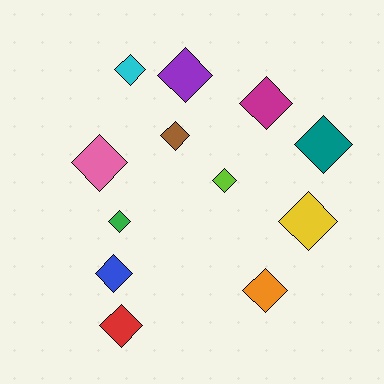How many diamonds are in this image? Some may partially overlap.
There are 12 diamonds.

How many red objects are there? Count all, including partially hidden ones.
There is 1 red object.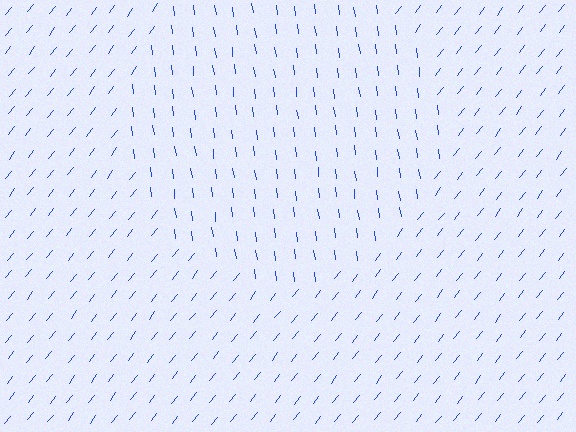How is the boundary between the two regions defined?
The boundary is defined purely by a change in line orientation (approximately 45 degrees difference). All lines are the same color and thickness.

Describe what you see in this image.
The image is filled with small blue line segments. A circle region in the image has lines oriented differently from the surrounding lines, creating a visible texture boundary.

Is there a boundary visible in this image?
Yes, there is a texture boundary formed by a change in line orientation.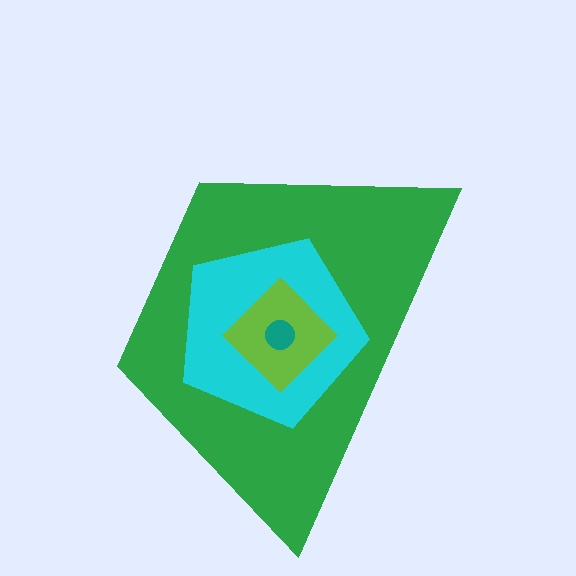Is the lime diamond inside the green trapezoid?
Yes.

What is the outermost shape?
The green trapezoid.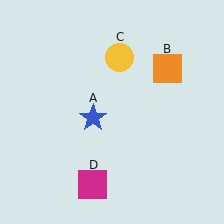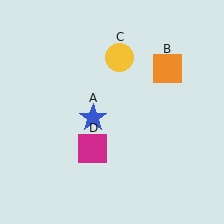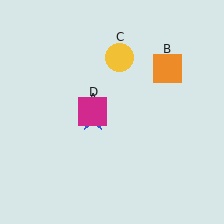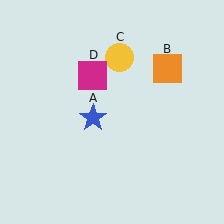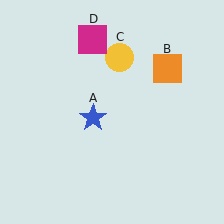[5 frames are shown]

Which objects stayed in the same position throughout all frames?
Blue star (object A) and orange square (object B) and yellow circle (object C) remained stationary.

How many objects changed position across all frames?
1 object changed position: magenta square (object D).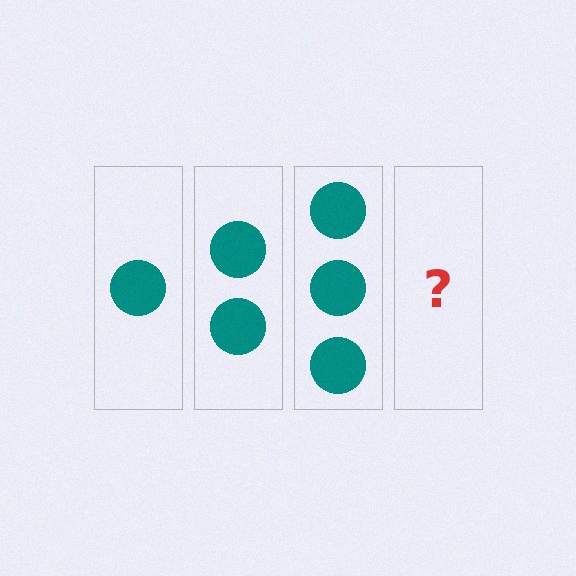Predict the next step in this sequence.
The next step is 4 circles.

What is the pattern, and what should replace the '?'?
The pattern is that each step adds one more circle. The '?' should be 4 circles.